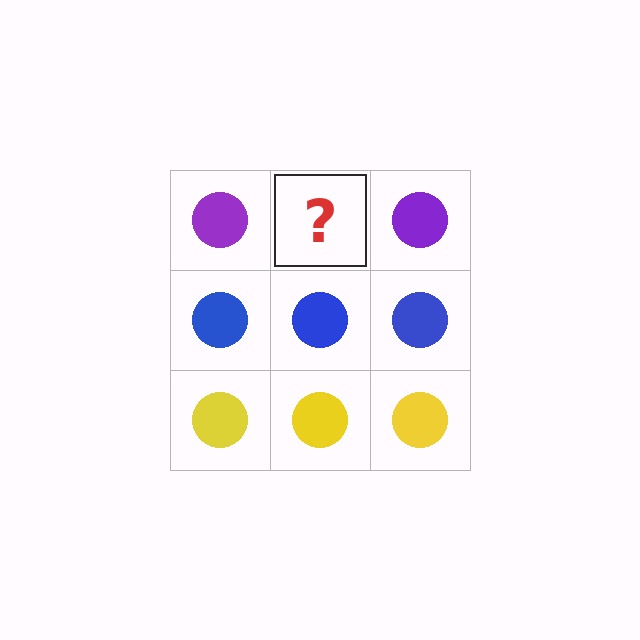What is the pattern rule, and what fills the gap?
The rule is that each row has a consistent color. The gap should be filled with a purple circle.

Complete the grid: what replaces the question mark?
The question mark should be replaced with a purple circle.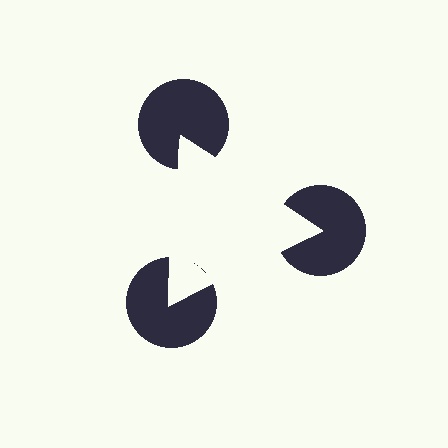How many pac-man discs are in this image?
There are 3 — one at each vertex of the illusory triangle.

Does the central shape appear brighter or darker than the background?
It typically appears slightly brighter than the background, even though no actual brightness change is drawn.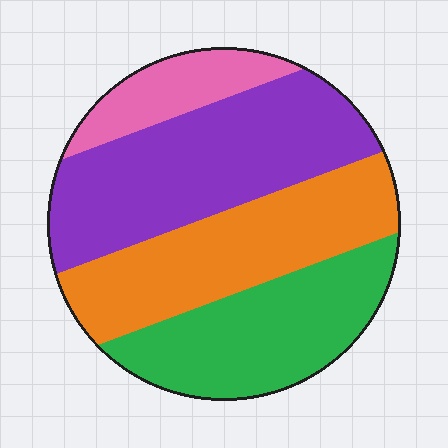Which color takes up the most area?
Purple, at roughly 35%.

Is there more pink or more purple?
Purple.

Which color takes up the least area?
Pink, at roughly 10%.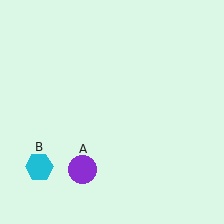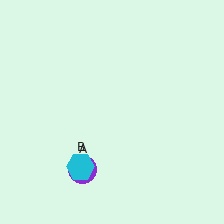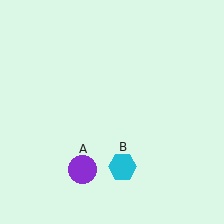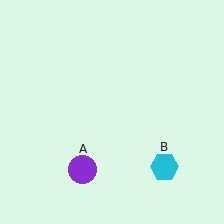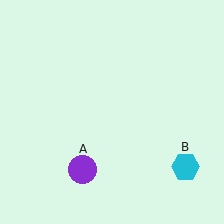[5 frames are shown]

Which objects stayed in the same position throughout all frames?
Purple circle (object A) remained stationary.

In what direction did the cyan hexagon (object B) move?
The cyan hexagon (object B) moved right.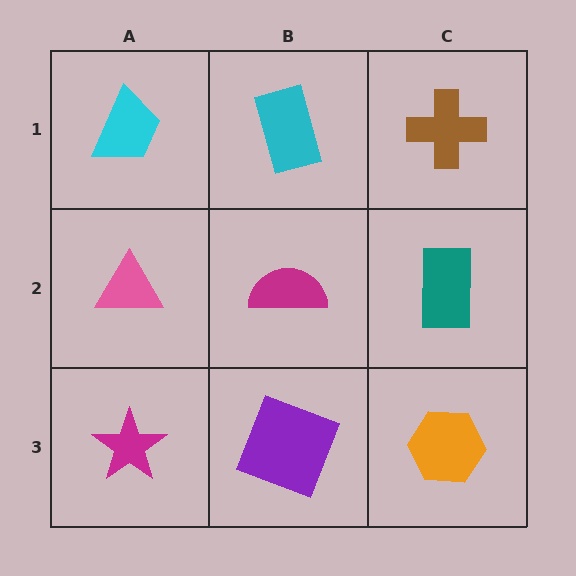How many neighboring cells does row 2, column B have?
4.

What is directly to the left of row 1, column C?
A cyan rectangle.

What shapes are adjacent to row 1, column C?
A teal rectangle (row 2, column C), a cyan rectangle (row 1, column B).